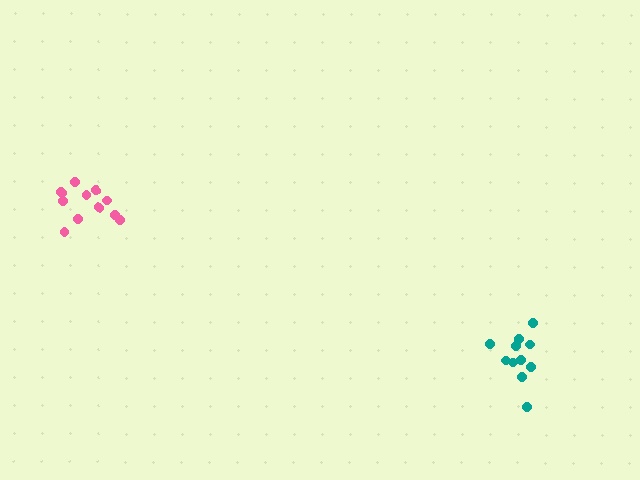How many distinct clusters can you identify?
There are 2 distinct clusters.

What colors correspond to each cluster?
The clusters are colored: teal, pink.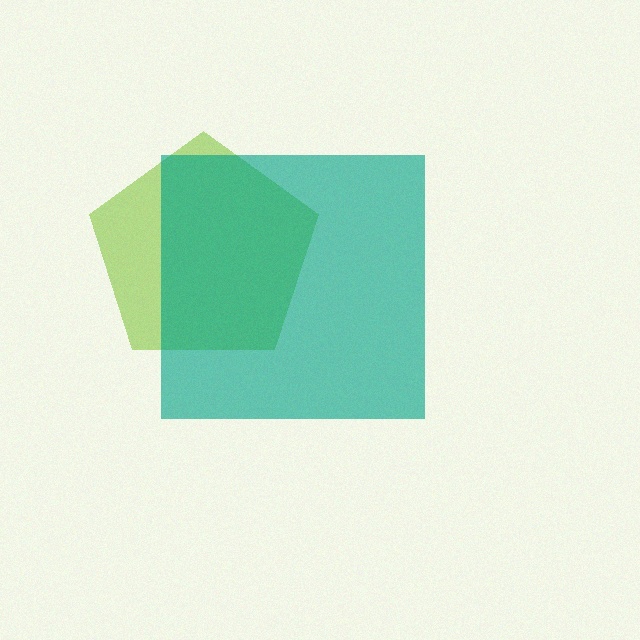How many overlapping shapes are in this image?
There are 2 overlapping shapes in the image.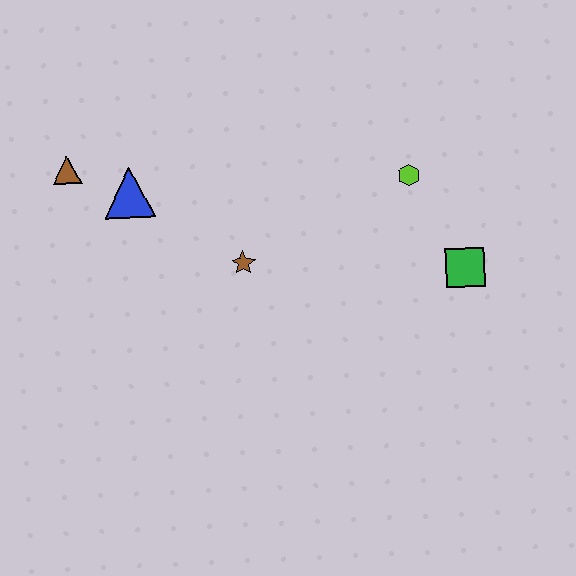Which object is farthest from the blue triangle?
The green square is farthest from the blue triangle.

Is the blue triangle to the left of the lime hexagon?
Yes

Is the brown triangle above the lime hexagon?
Yes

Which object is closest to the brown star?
The blue triangle is closest to the brown star.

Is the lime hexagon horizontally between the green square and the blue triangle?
Yes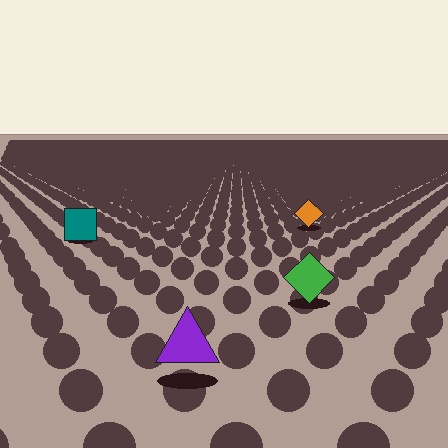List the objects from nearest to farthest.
From nearest to farthest: the purple triangle, the green diamond, the teal square, the orange diamond.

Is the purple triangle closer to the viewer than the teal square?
Yes. The purple triangle is closer — you can tell from the texture gradient: the ground texture is coarser near it.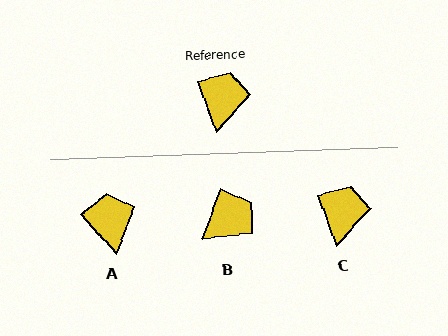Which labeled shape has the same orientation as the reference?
C.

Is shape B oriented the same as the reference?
No, it is off by about 40 degrees.